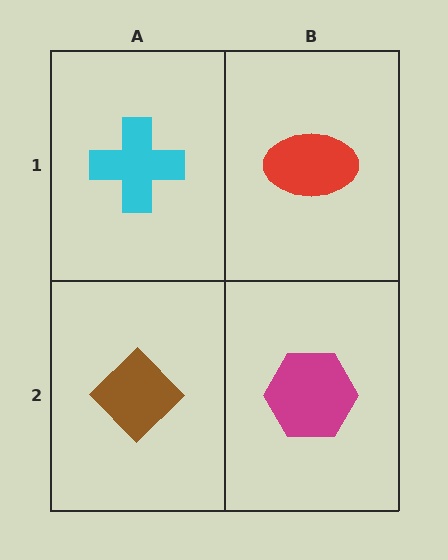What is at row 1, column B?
A red ellipse.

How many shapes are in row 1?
2 shapes.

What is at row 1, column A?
A cyan cross.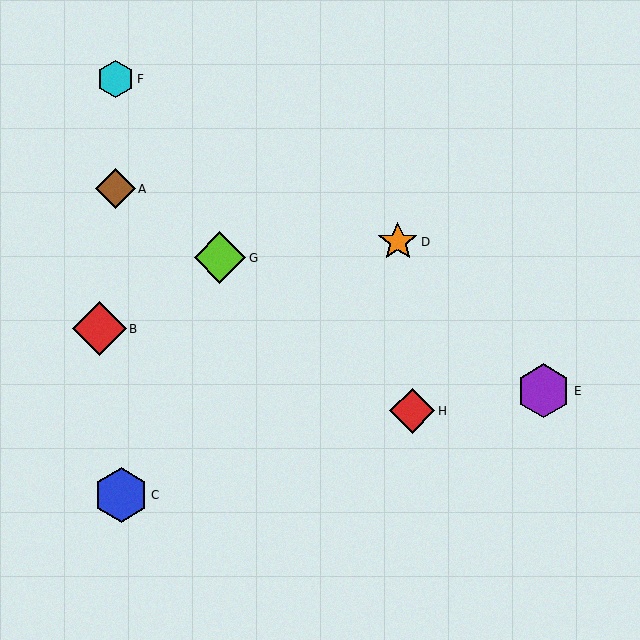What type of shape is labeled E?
Shape E is a purple hexagon.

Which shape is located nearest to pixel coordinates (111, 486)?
The blue hexagon (labeled C) at (121, 495) is nearest to that location.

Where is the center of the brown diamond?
The center of the brown diamond is at (116, 189).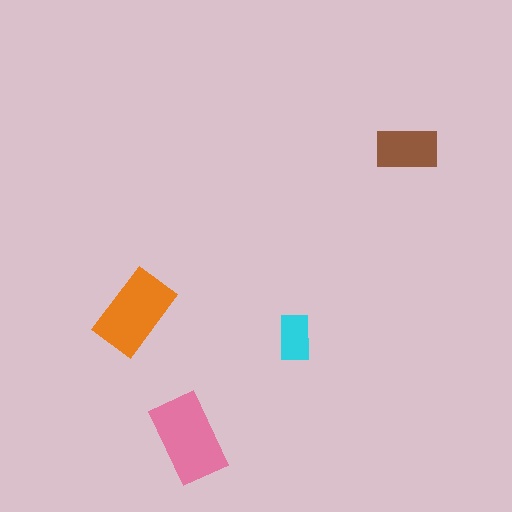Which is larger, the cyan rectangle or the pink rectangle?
The pink one.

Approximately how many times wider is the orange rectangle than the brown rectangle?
About 1.5 times wider.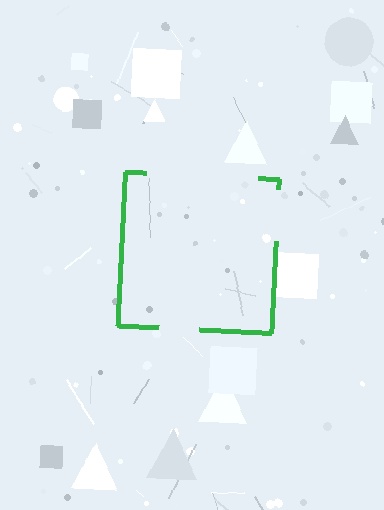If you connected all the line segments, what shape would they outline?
They would outline a square.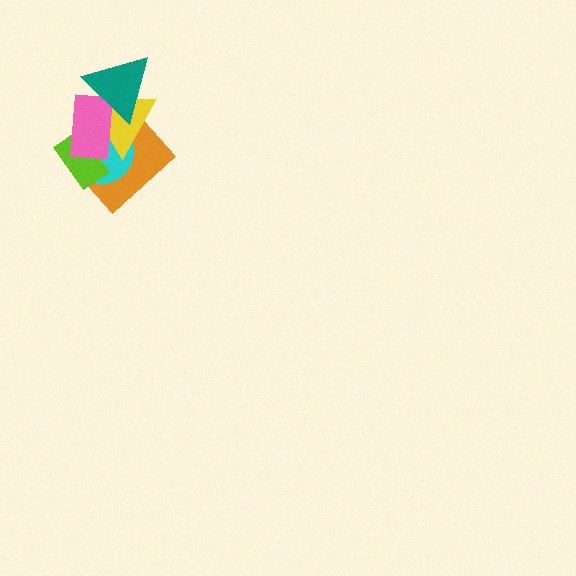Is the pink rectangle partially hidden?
Yes, it is partially covered by another shape.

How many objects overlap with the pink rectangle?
5 objects overlap with the pink rectangle.